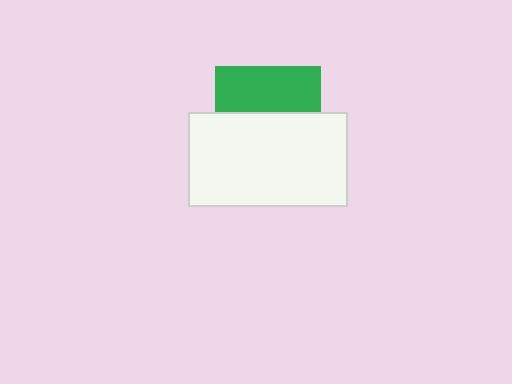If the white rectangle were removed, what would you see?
You would see the complete green square.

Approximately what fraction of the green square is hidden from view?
Roughly 57% of the green square is hidden behind the white rectangle.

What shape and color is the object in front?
The object in front is a white rectangle.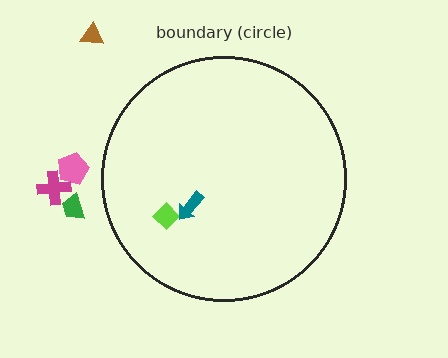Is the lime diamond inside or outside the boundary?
Inside.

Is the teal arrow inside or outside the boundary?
Inside.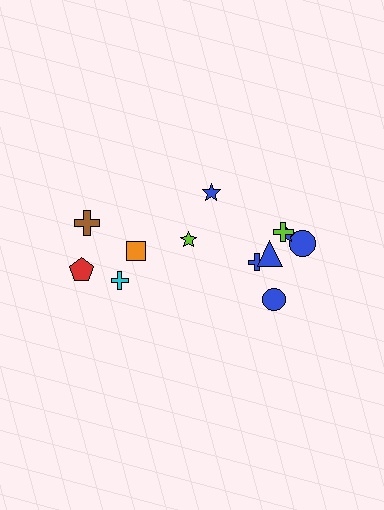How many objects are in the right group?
There are 7 objects.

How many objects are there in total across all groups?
There are 12 objects.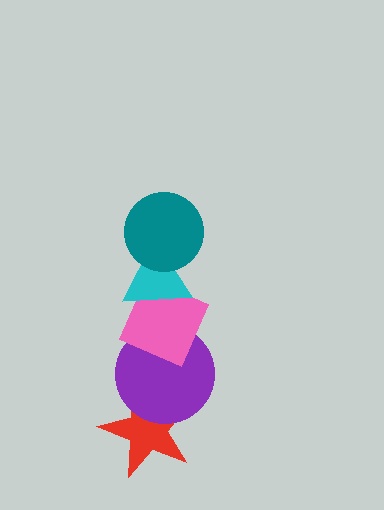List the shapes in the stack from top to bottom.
From top to bottom: the teal circle, the cyan triangle, the pink diamond, the purple circle, the red star.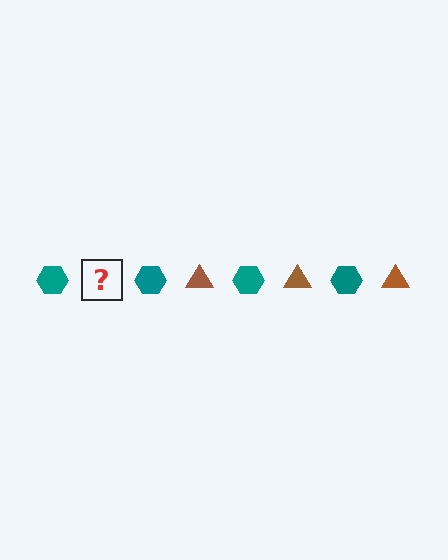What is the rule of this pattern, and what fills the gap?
The rule is that the pattern alternates between teal hexagon and brown triangle. The gap should be filled with a brown triangle.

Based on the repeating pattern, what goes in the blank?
The blank should be a brown triangle.